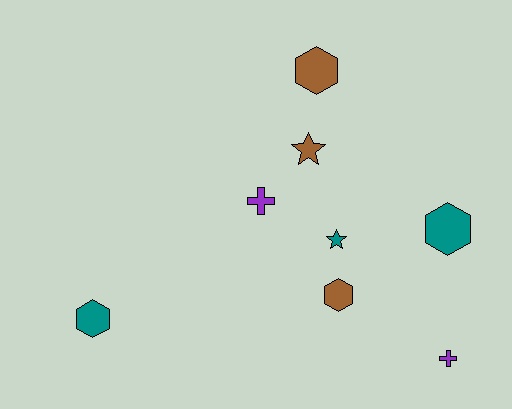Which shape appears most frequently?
Hexagon, with 4 objects.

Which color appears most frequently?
Brown, with 3 objects.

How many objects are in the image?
There are 8 objects.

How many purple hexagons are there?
There are no purple hexagons.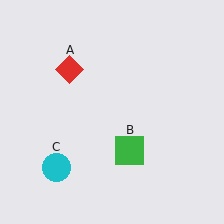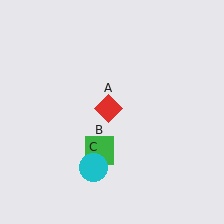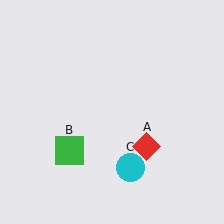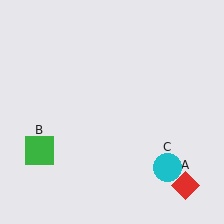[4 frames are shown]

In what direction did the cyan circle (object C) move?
The cyan circle (object C) moved right.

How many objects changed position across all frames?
3 objects changed position: red diamond (object A), green square (object B), cyan circle (object C).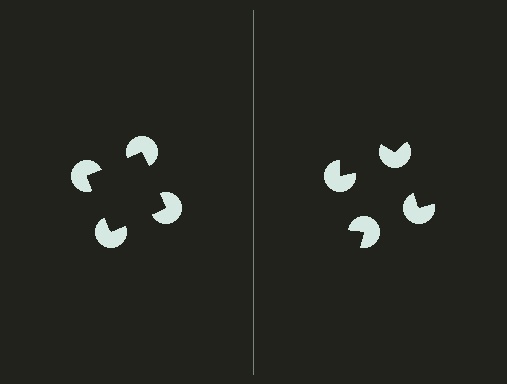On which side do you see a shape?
An illusory square appears on the left side. On the right side the wedge cuts are rotated, so no coherent shape forms.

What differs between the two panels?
The pac-man discs are positioned identically on both sides; only the wedge orientations differ. On the left they align to a square; on the right they are misaligned.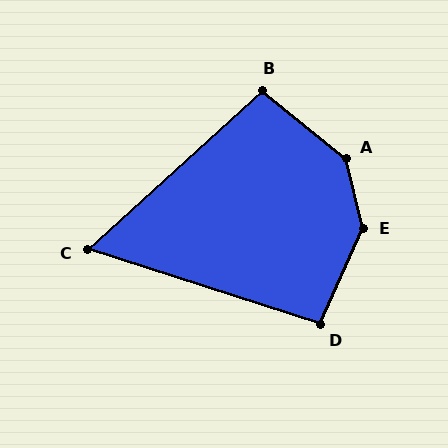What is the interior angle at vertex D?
Approximately 96 degrees (obtuse).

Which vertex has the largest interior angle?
E, at approximately 143 degrees.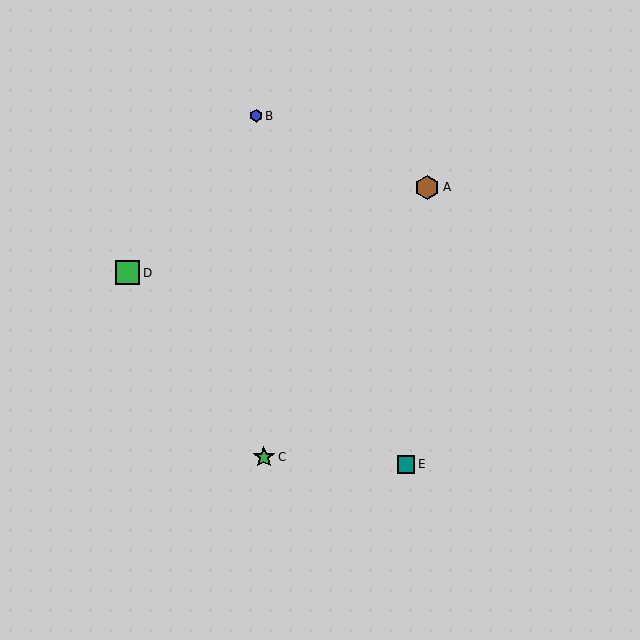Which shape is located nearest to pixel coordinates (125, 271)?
The green square (labeled D) at (128, 273) is nearest to that location.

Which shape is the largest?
The brown hexagon (labeled A) is the largest.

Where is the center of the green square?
The center of the green square is at (128, 273).